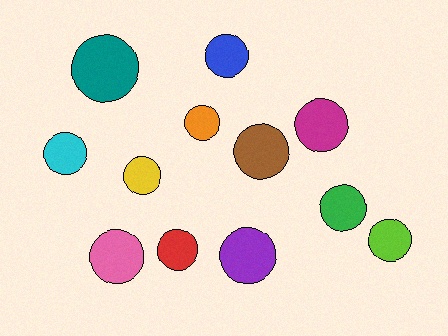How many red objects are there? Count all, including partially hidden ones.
There is 1 red object.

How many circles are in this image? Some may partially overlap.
There are 12 circles.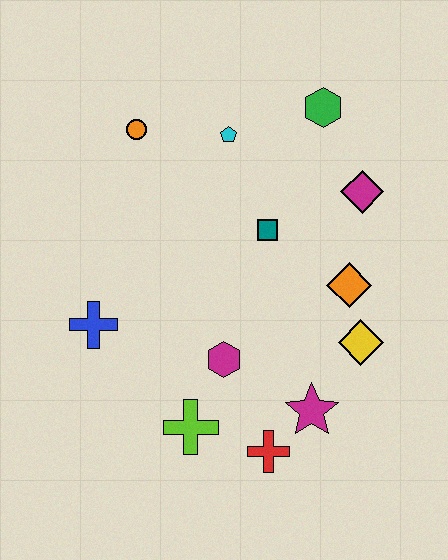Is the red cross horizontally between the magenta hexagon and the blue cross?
No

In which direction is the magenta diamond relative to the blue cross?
The magenta diamond is to the right of the blue cross.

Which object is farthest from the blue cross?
The green hexagon is farthest from the blue cross.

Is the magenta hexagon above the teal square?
No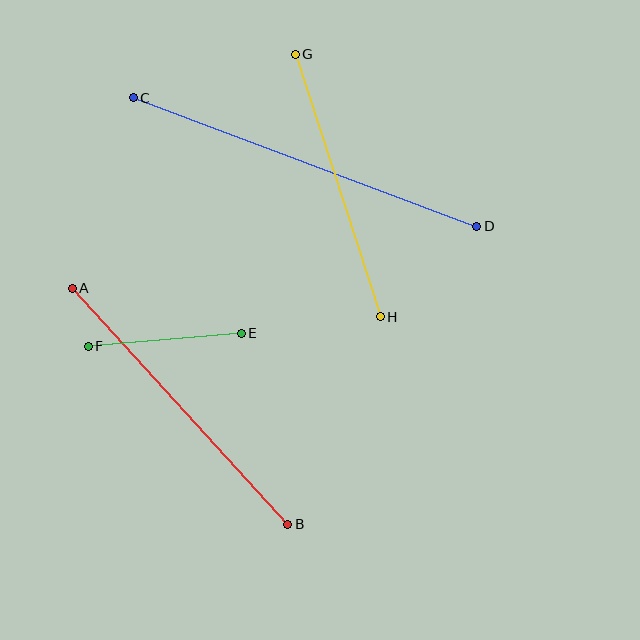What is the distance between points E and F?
The distance is approximately 154 pixels.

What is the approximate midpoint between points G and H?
The midpoint is at approximately (338, 185) pixels.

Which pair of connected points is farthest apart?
Points C and D are farthest apart.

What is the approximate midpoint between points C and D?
The midpoint is at approximately (305, 162) pixels.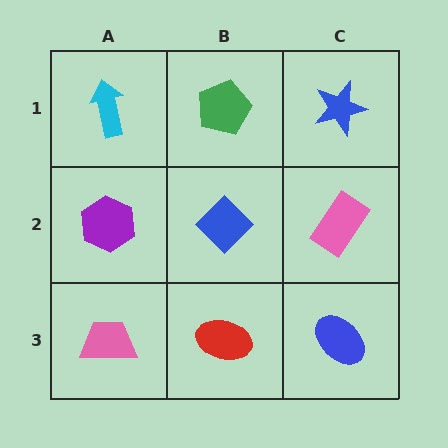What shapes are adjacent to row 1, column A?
A purple hexagon (row 2, column A), a green pentagon (row 1, column B).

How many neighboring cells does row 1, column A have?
2.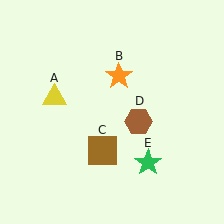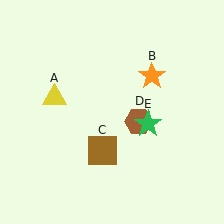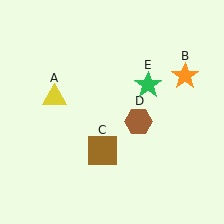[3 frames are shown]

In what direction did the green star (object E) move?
The green star (object E) moved up.